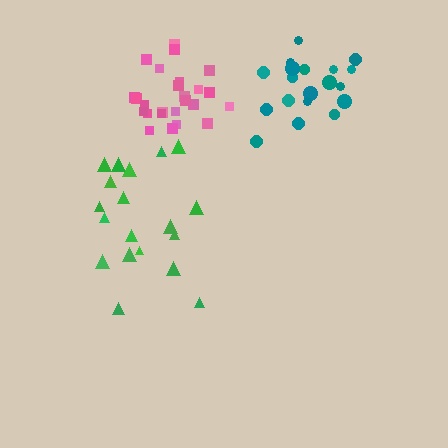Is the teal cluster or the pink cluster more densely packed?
Pink.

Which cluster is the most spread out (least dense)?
Green.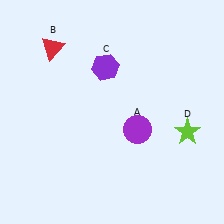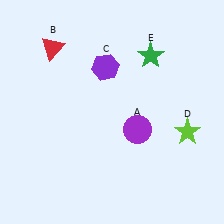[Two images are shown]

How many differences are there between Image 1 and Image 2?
There is 1 difference between the two images.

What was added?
A green star (E) was added in Image 2.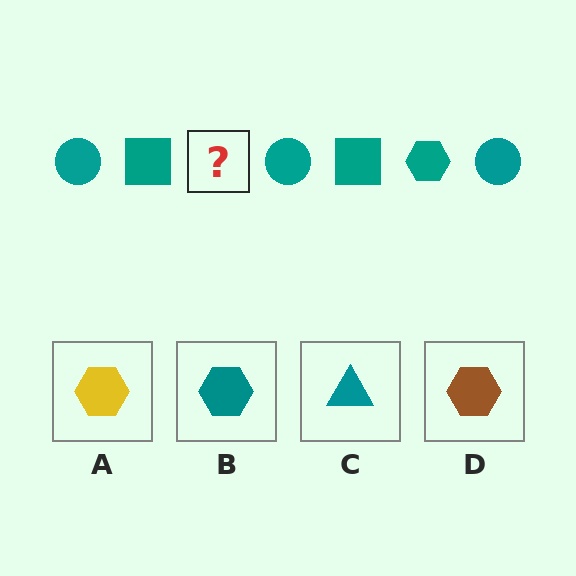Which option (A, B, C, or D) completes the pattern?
B.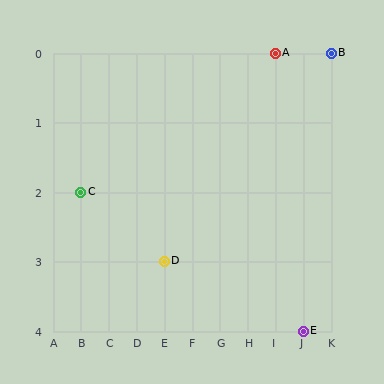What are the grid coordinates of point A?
Point A is at grid coordinates (I, 0).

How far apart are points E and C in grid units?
Points E and C are 8 columns and 2 rows apart (about 8.2 grid units diagonally).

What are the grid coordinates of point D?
Point D is at grid coordinates (E, 3).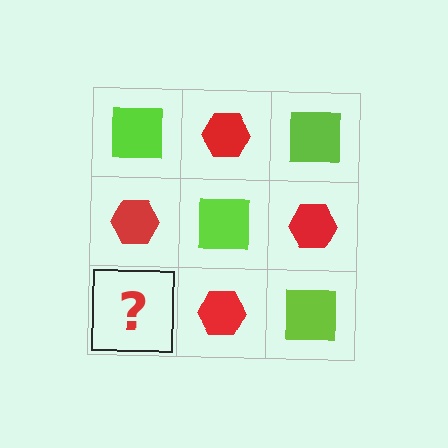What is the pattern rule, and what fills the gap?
The rule is that it alternates lime square and red hexagon in a checkerboard pattern. The gap should be filled with a lime square.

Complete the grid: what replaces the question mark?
The question mark should be replaced with a lime square.